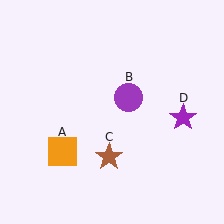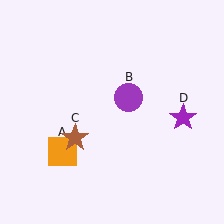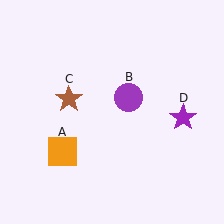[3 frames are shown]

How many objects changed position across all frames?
1 object changed position: brown star (object C).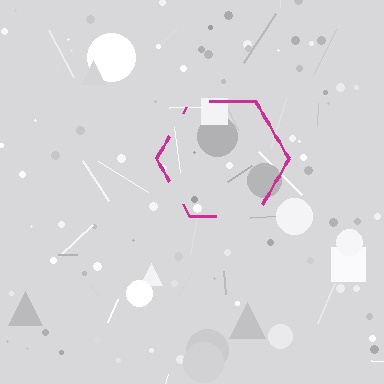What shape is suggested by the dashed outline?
The dashed outline suggests a hexagon.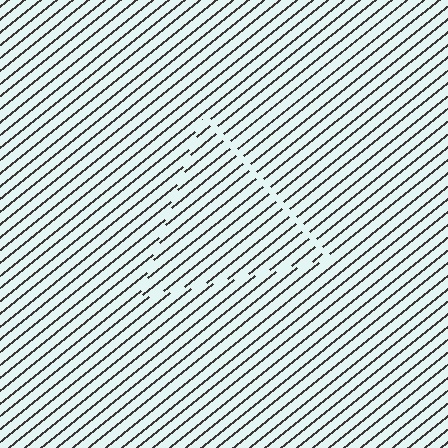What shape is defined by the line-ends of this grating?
An illusory triangle. The interior of the shape contains the same grating, shifted by half a period — the contour is defined by the phase discontinuity where line-ends from the inner and outer gratings abut.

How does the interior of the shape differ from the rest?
The interior of the shape contains the same grating, shifted by half a period — the contour is defined by the phase discontinuity where line-ends from the inner and outer gratings abut.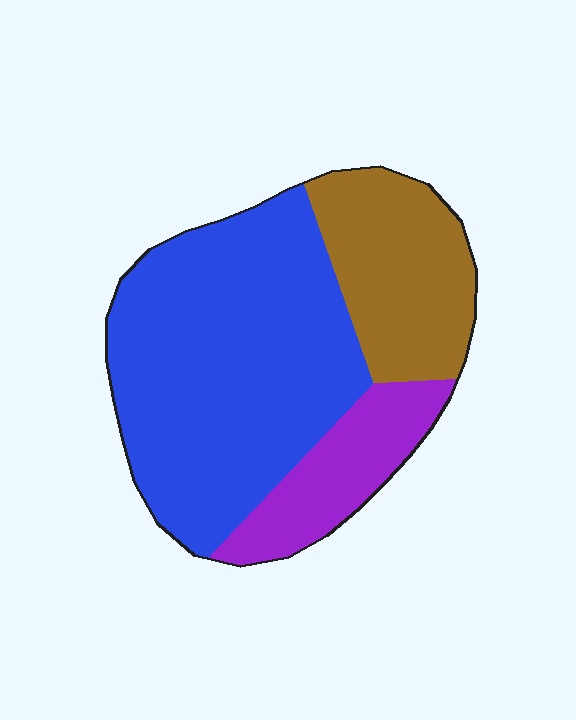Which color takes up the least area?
Purple, at roughly 15%.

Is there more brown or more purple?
Brown.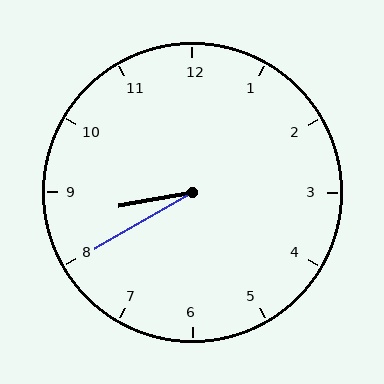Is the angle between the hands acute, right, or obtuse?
It is acute.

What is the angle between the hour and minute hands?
Approximately 20 degrees.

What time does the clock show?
8:40.